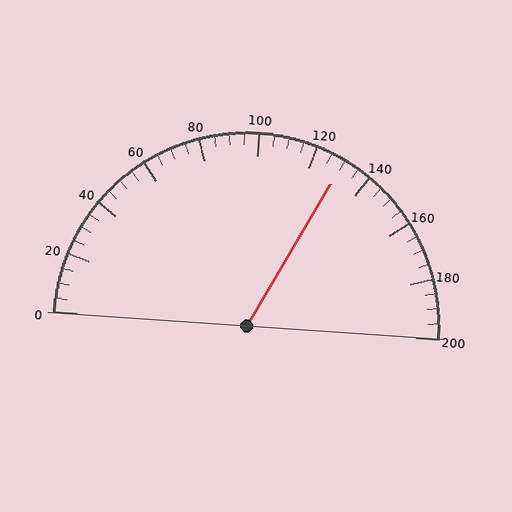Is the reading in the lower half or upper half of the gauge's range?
The reading is in the upper half of the range (0 to 200).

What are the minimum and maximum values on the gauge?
The gauge ranges from 0 to 200.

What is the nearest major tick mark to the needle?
The nearest major tick mark is 120.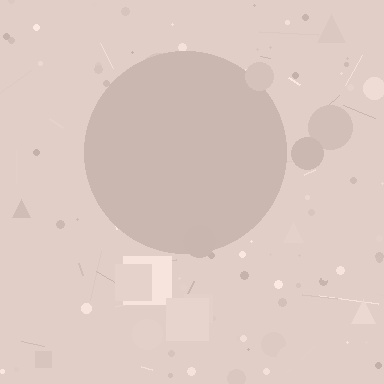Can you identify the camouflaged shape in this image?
The camouflaged shape is a circle.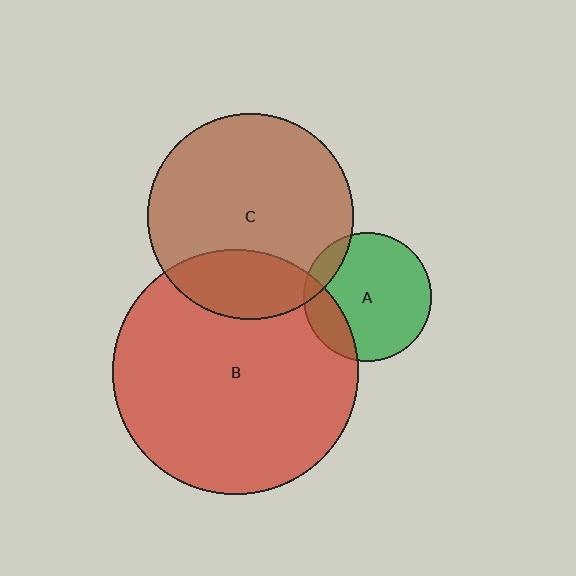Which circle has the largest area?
Circle B (red).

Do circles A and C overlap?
Yes.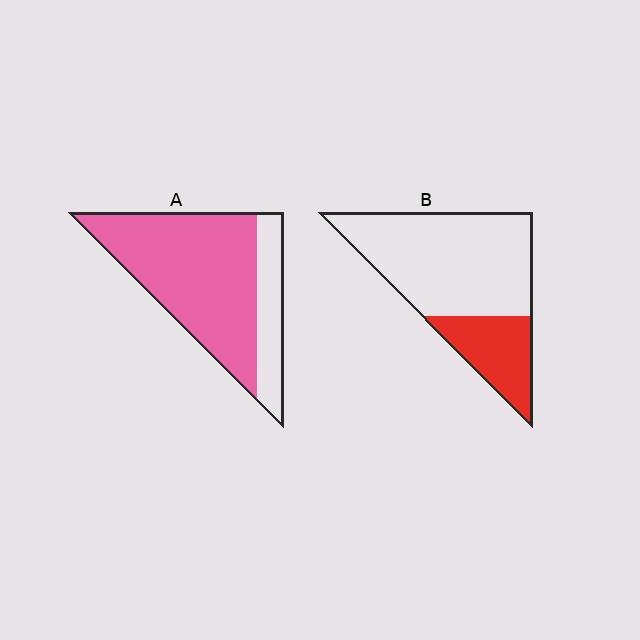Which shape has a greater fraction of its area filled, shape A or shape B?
Shape A.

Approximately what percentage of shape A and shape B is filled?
A is approximately 75% and B is approximately 25%.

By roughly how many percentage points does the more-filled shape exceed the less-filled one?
By roughly 50 percentage points (A over B).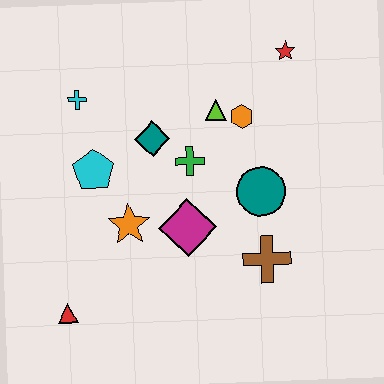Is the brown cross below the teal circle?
Yes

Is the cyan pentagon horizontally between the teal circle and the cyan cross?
Yes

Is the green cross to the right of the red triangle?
Yes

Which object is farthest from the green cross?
The red triangle is farthest from the green cross.